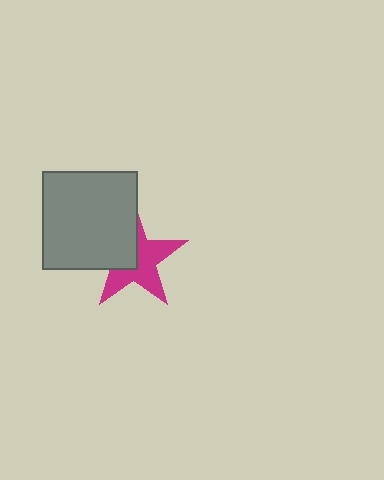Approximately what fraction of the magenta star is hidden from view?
Roughly 41% of the magenta star is hidden behind the gray rectangle.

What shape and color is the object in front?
The object in front is a gray rectangle.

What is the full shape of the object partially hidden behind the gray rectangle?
The partially hidden object is a magenta star.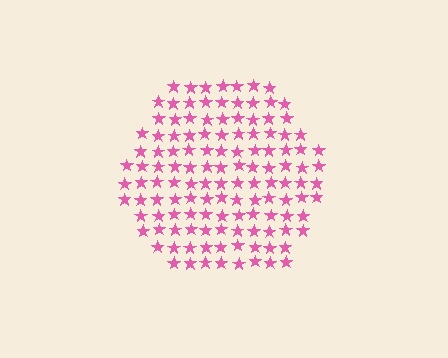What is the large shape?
The large shape is a hexagon.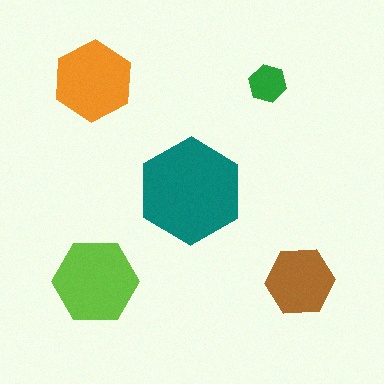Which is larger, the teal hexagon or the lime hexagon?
The teal one.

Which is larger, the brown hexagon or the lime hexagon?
The lime one.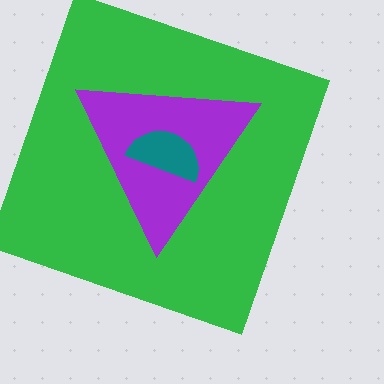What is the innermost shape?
The teal semicircle.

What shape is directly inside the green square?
The purple triangle.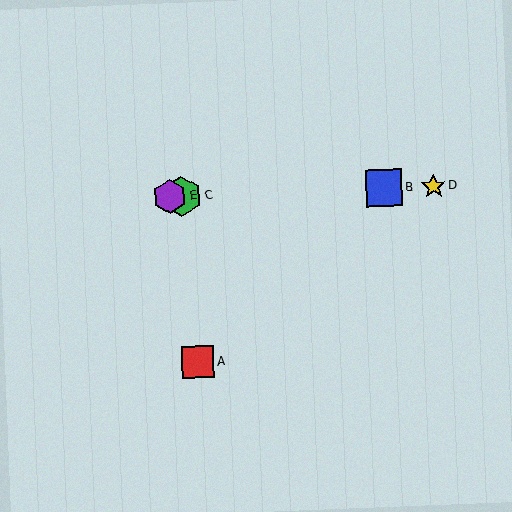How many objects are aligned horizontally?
4 objects (B, C, D, E) are aligned horizontally.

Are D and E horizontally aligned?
Yes, both are at y≈186.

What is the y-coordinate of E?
Object E is at y≈197.